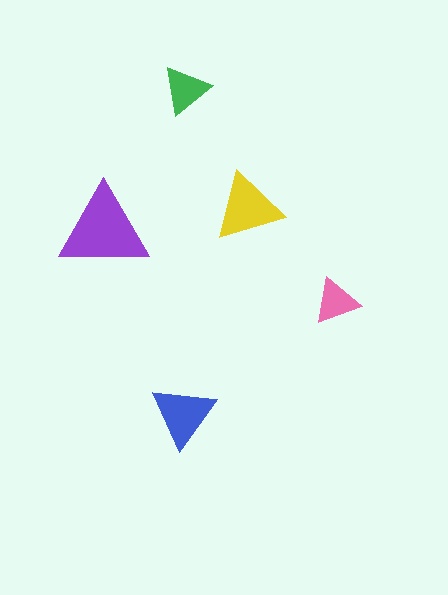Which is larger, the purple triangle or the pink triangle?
The purple one.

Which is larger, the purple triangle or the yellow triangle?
The purple one.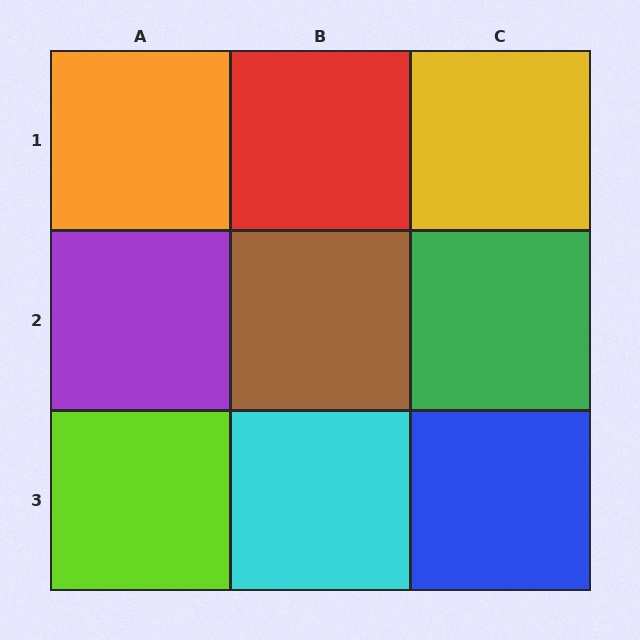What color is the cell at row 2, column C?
Green.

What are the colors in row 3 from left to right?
Lime, cyan, blue.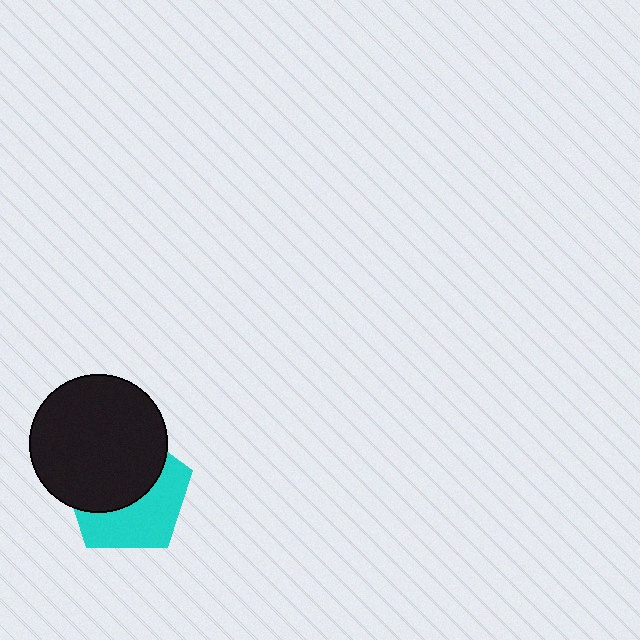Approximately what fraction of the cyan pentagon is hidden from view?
Roughly 54% of the cyan pentagon is hidden behind the black circle.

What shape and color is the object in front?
The object in front is a black circle.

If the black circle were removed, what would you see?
You would see the complete cyan pentagon.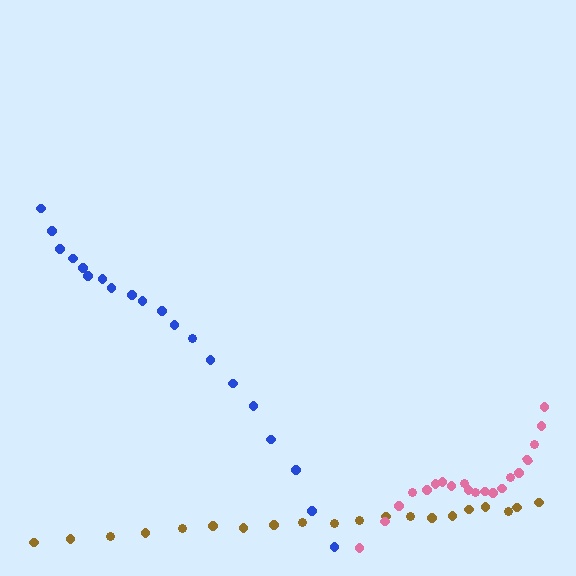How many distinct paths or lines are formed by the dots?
There are 3 distinct paths.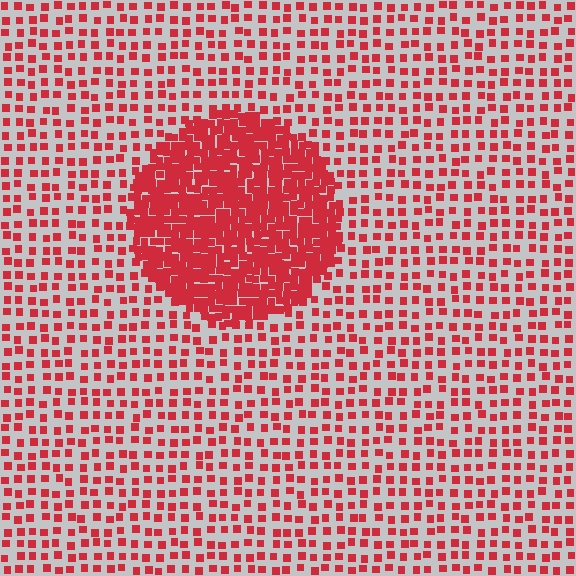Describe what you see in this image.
The image contains small red elements arranged at two different densities. A circle-shaped region is visible where the elements are more densely packed than the surrounding area.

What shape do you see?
I see a circle.